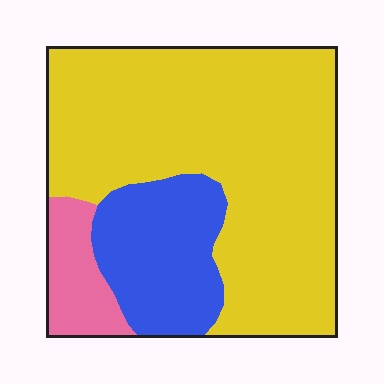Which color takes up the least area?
Pink, at roughly 10%.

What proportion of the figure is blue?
Blue takes up about one fifth (1/5) of the figure.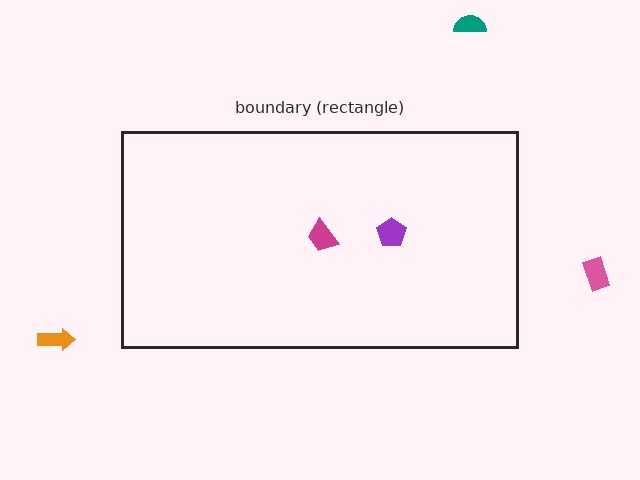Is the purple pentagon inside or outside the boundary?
Inside.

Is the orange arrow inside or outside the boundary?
Outside.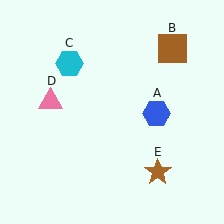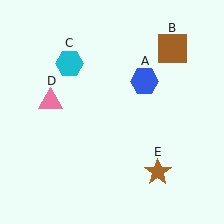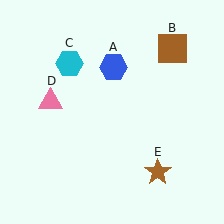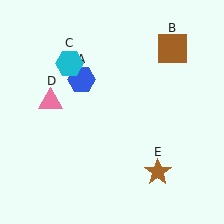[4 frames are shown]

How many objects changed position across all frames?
1 object changed position: blue hexagon (object A).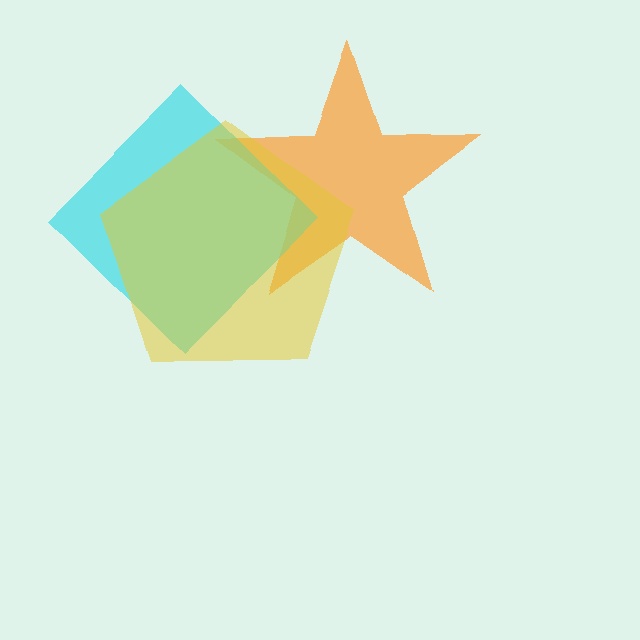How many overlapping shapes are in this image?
There are 3 overlapping shapes in the image.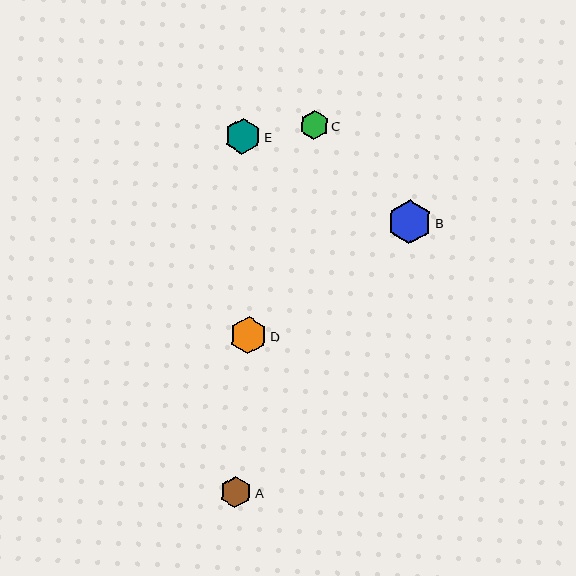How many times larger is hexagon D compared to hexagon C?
Hexagon D is approximately 1.3 times the size of hexagon C.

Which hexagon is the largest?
Hexagon B is the largest with a size of approximately 44 pixels.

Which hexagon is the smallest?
Hexagon C is the smallest with a size of approximately 29 pixels.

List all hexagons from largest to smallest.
From largest to smallest: B, D, E, A, C.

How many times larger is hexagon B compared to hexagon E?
Hexagon B is approximately 1.2 times the size of hexagon E.